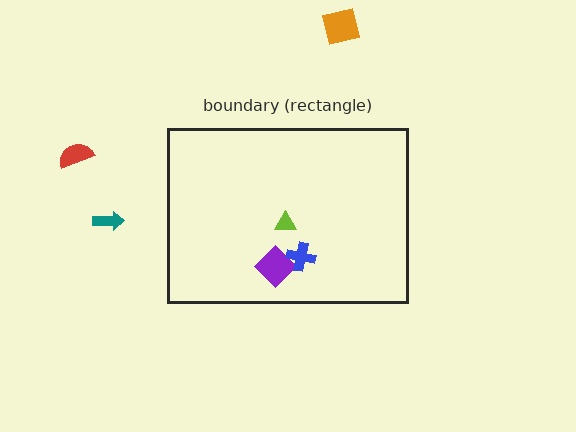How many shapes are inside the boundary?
3 inside, 3 outside.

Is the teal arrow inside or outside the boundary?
Outside.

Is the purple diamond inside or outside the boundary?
Inside.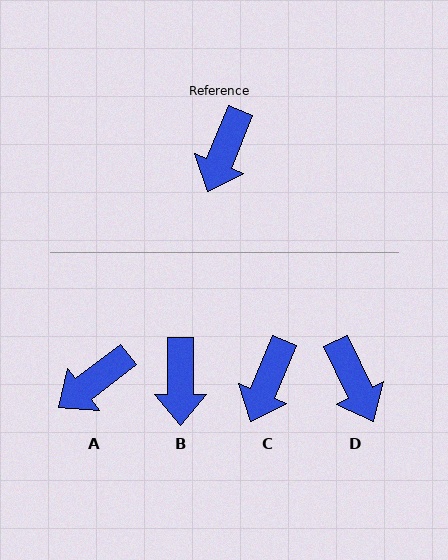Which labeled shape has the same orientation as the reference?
C.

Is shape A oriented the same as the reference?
No, it is off by about 30 degrees.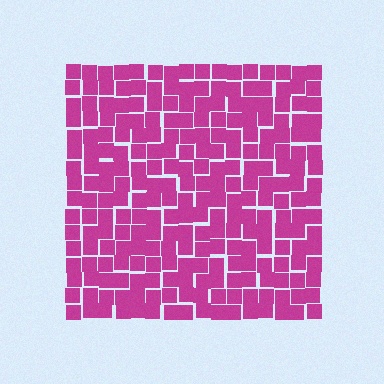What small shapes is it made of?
It is made of small squares.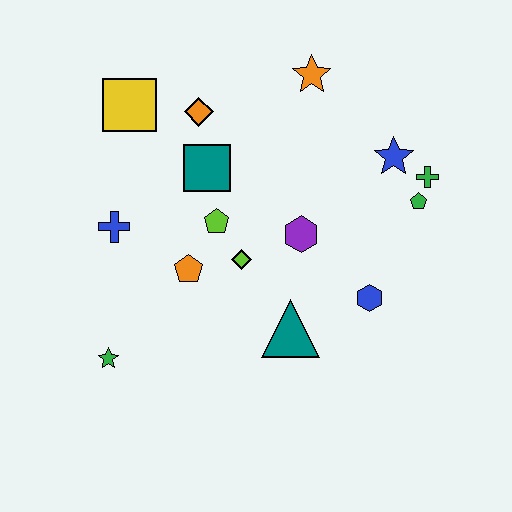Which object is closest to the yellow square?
The orange diamond is closest to the yellow square.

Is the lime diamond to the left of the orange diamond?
No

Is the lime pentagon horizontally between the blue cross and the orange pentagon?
No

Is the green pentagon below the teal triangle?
No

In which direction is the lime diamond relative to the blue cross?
The lime diamond is to the right of the blue cross.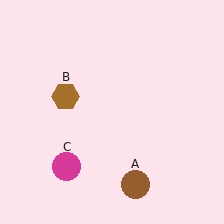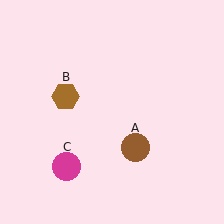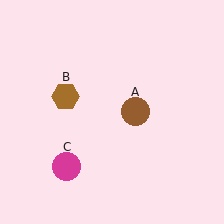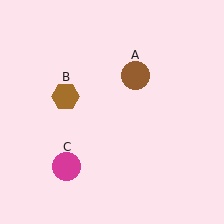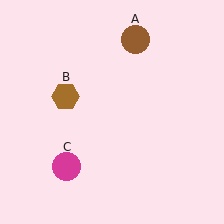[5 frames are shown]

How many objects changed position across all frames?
1 object changed position: brown circle (object A).